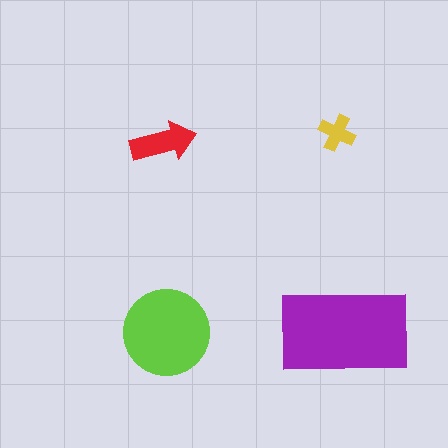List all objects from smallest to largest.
The yellow cross, the red arrow, the lime circle, the purple rectangle.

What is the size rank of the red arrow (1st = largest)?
3rd.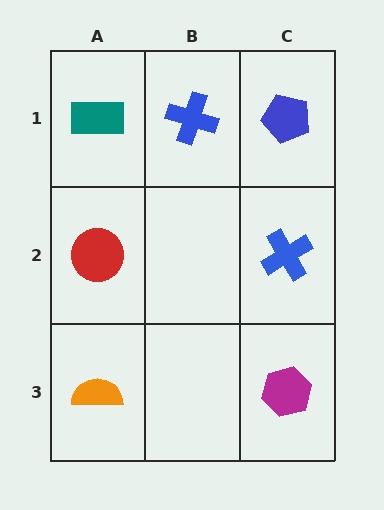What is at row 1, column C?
A blue pentagon.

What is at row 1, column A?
A teal rectangle.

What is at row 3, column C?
A magenta hexagon.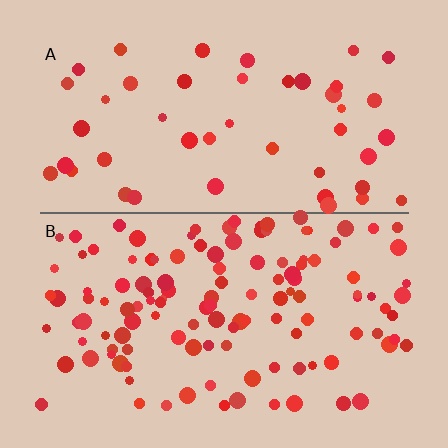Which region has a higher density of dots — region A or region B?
B (the bottom).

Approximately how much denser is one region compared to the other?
Approximately 2.7× — region B over region A.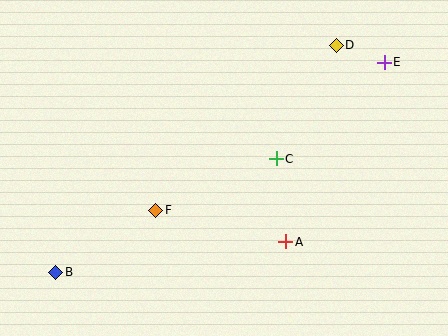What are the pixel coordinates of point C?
Point C is at (276, 159).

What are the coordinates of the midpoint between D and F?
The midpoint between D and F is at (246, 128).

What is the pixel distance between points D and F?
The distance between D and F is 244 pixels.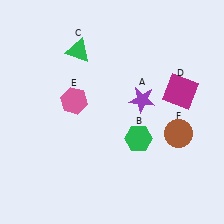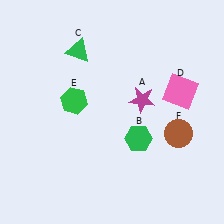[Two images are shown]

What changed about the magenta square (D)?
In Image 1, D is magenta. In Image 2, it changed to pink.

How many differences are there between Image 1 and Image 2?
There are 3 differences between the two images.